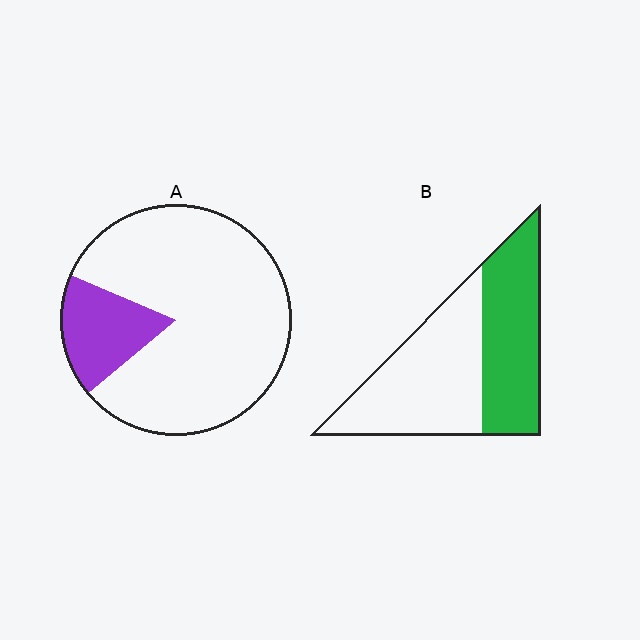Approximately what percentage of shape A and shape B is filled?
A is approximately 20% and B is approximately 45%.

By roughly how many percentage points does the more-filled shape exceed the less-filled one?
By roughly 25 percentage points (B over A).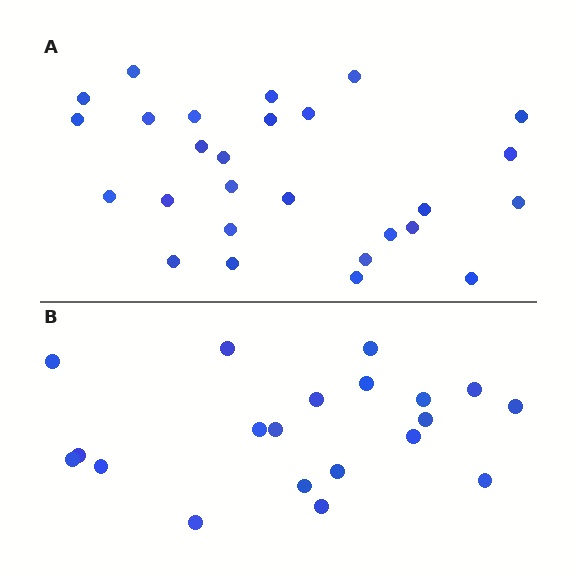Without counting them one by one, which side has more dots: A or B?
Region A (the top region) has more dots.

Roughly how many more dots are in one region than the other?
Region A has roughly 8 or so more dots than region B.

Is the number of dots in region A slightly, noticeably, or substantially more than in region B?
Region A has noticeably more, but not dramatically so. The ratio is roughly 1.4 to 1.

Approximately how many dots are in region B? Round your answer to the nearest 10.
About 20 dots.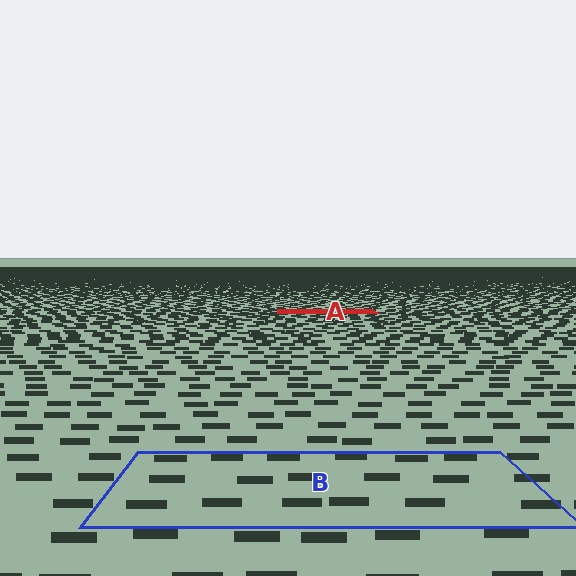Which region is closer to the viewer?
Region B is closer. The texture elements there are larger and more spread out.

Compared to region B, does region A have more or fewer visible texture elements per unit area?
Region A has more texture elements per unit area — they are packed more densely because it is farther away.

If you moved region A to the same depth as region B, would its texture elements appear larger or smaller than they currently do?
They would appear larger. At a closer depth, the same texture elements are projected at a bigger on-screen size.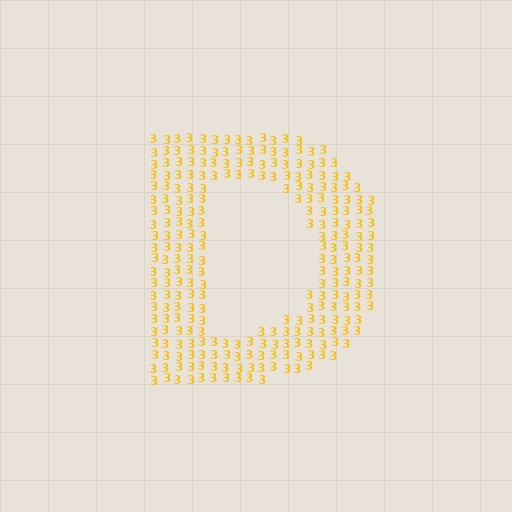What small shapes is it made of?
It is made of small digit 3's.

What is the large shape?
The large shape is the letter D.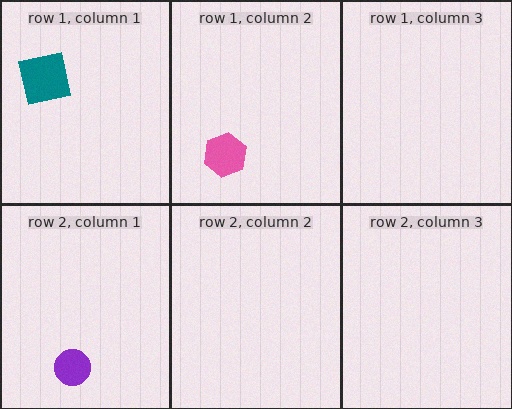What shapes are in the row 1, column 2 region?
The pink hexagon.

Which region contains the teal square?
The row 1, column 1 region.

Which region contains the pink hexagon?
The row 1, column 2 region.